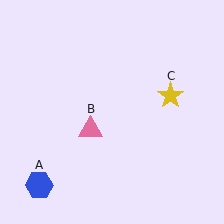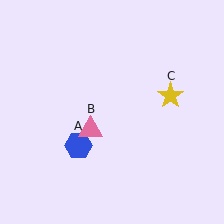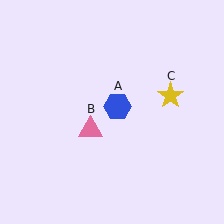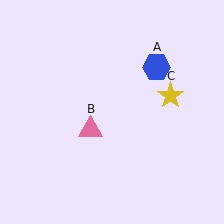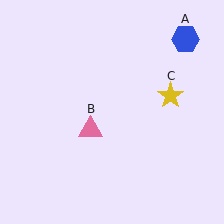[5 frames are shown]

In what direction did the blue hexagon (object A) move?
The blue hexagon (object A) moved up and to the right.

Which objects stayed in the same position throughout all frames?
Pink triangle (object B) and yellow star (object C) remained stationary.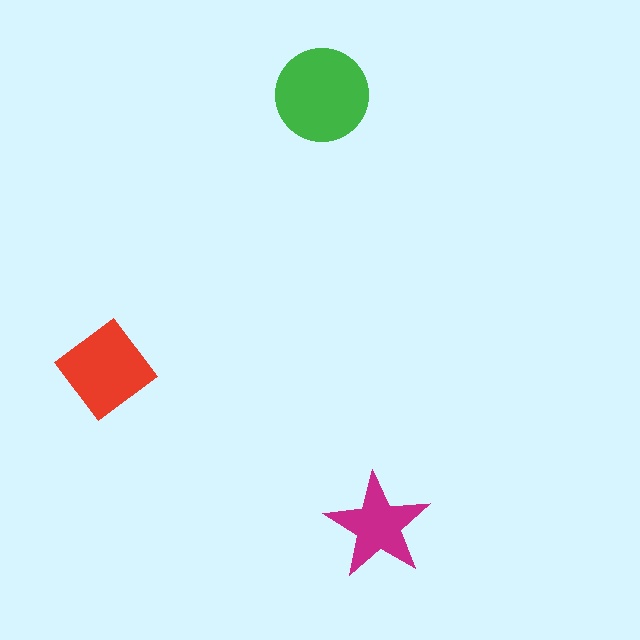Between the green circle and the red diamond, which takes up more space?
The green circle.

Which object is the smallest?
The magenta star.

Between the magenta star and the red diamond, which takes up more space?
The red diamond.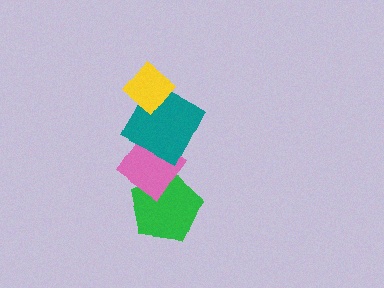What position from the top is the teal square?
The teal square is 2nd from the top.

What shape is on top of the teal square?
The yellow diamond is on top of the teal square.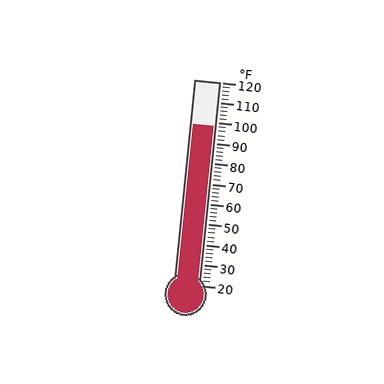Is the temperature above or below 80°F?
The temperature is above 80°F.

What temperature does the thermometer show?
The thermometer shows approximately 98°F.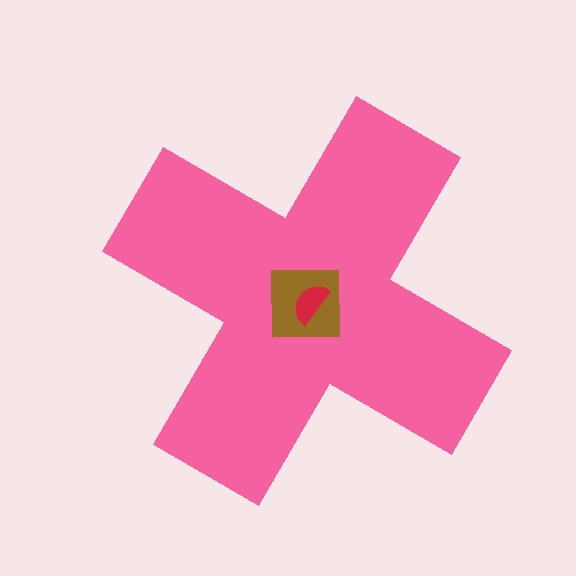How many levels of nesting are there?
3.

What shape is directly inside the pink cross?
The brown square.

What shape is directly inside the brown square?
The red semicircle.